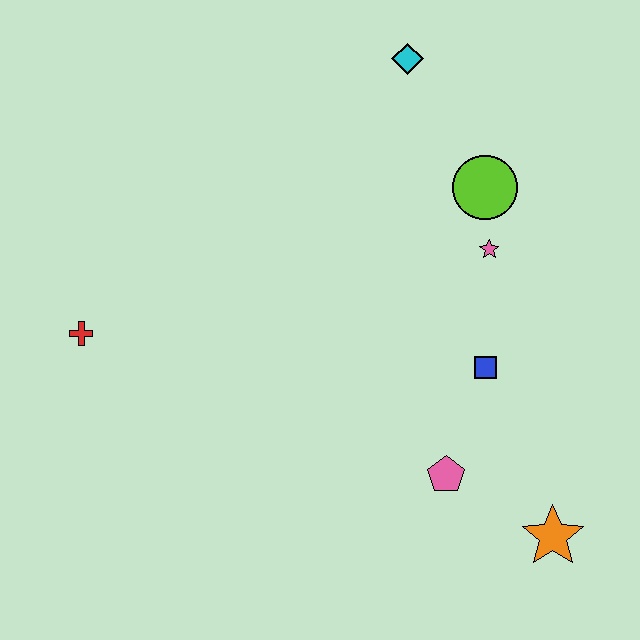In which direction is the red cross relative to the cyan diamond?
The red cross is to the left of the cyan diamond.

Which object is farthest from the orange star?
The red cross is farthest from the orange star.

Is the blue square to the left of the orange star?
Yes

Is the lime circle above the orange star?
Yes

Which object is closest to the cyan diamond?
The lime circle is closest to the cyan diamond.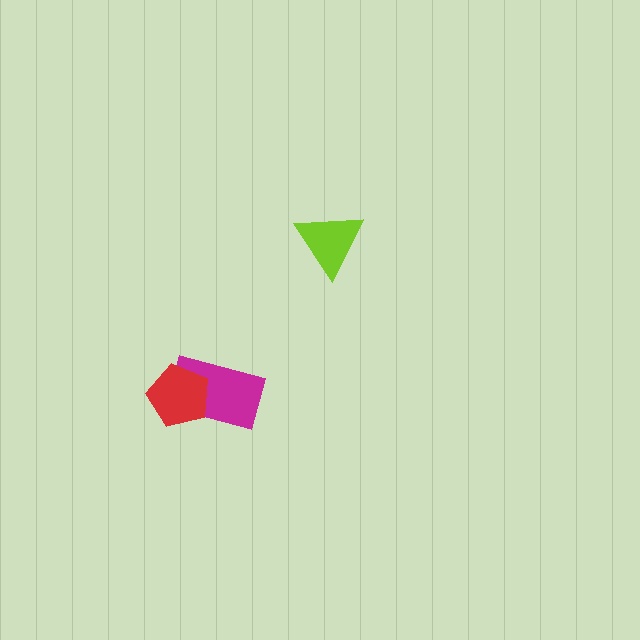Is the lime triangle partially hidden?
No, no other shape covers it.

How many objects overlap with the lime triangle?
0 objects overlap with the lime triangle.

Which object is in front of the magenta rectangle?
The red pentagon is in front of the magenta rectangle.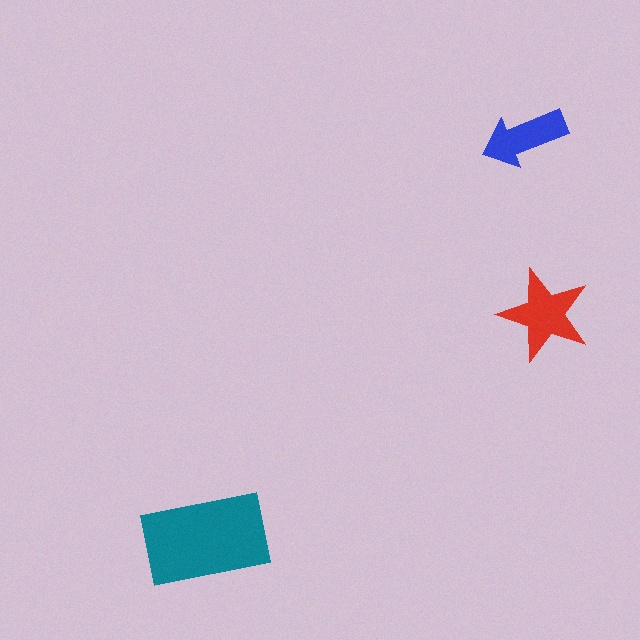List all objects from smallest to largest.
The blue arrow, the red star, the teal rectangle.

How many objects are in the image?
There are 3 objects in the image.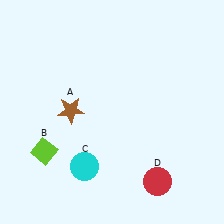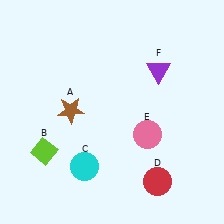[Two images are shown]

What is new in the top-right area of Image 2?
A purple triangle (F) was added in the top-right area of Image 2.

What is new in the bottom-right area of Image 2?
A pink circle (E) was added in the bottom-right area of Image 2.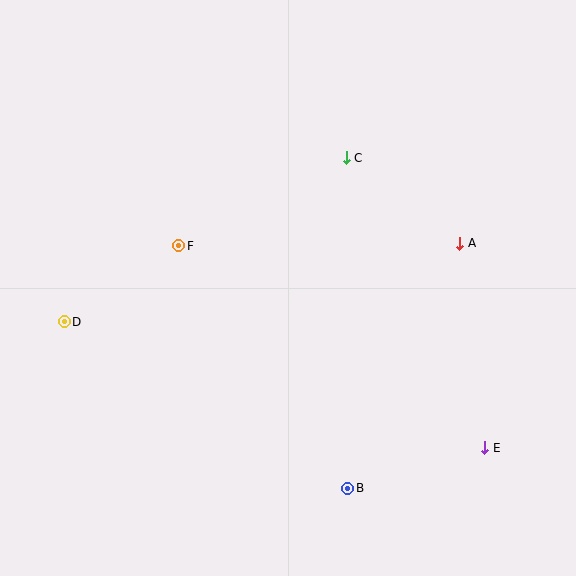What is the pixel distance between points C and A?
The distance between C and A is 142 pixels.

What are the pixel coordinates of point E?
Point E is at (485, 448).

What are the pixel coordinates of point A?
Point A is at (460, 243).